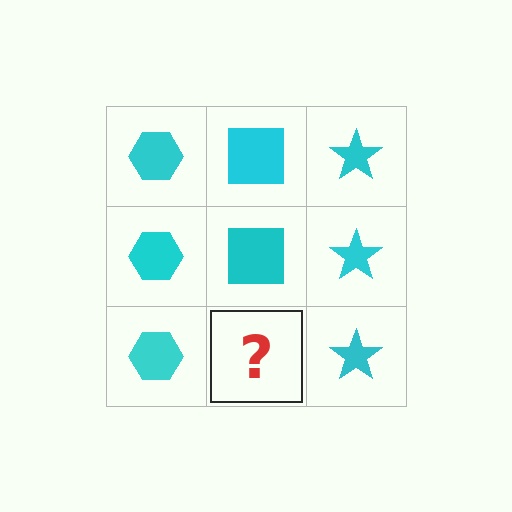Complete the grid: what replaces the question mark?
The question mark should be replaced with a cyan square.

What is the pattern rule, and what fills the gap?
The rule is that each column has a consistent shape. The gap should be filled with a cyan square.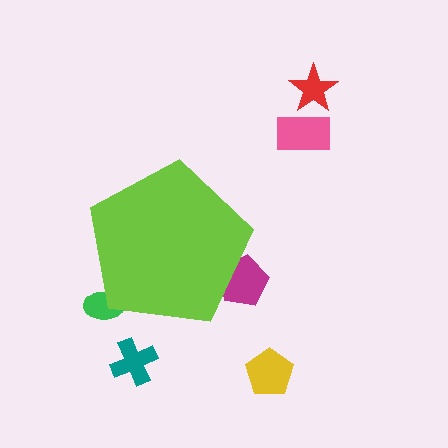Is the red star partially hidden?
No, the red star is fully visible.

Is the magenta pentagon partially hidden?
Yes, the magenta pentagon is partially hidden behind the lime pentagon.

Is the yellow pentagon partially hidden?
No, the yellow pentagon is fully visible.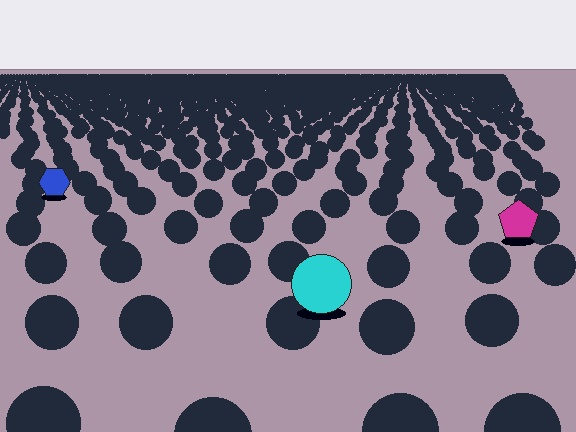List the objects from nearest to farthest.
From nearest to farthest: the cyan circle, the magenta pentagon, the blue hexagon.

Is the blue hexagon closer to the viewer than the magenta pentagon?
No. The magenta pentagon is closer — you can tell from the texture gradient: the ground texture is coarser near it.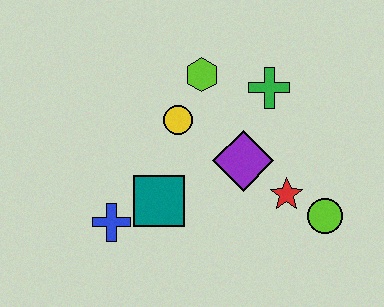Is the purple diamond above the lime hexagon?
No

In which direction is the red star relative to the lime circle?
The red star is to the left of the lime circle.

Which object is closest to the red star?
The lime circle is closest to the red star.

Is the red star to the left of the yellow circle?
No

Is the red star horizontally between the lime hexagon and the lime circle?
Yes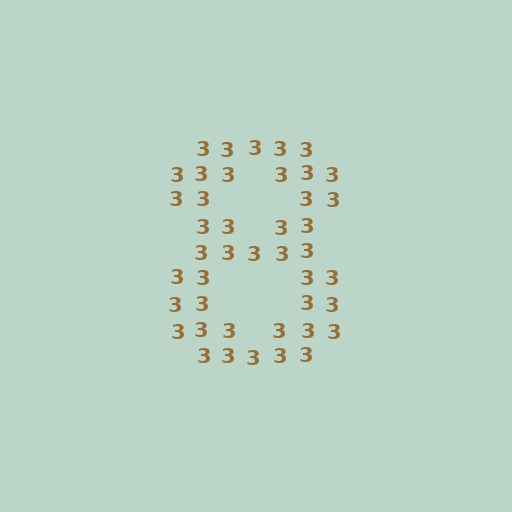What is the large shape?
The large shape is the digit 8.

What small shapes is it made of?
It is made of small digit 3's.